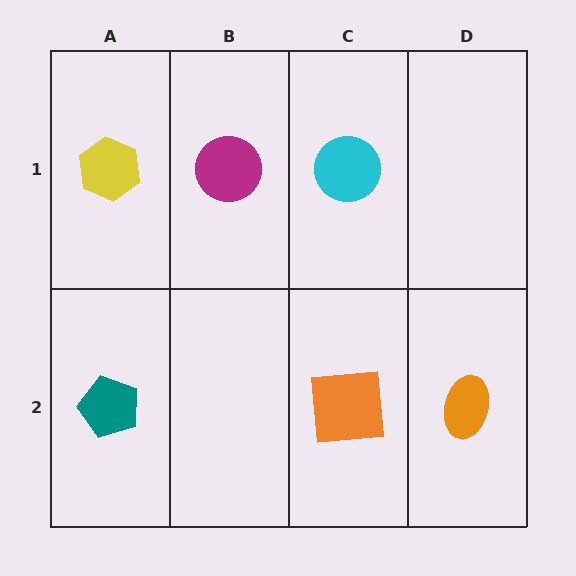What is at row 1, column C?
A cyan circle.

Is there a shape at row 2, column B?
No, that cell is empty.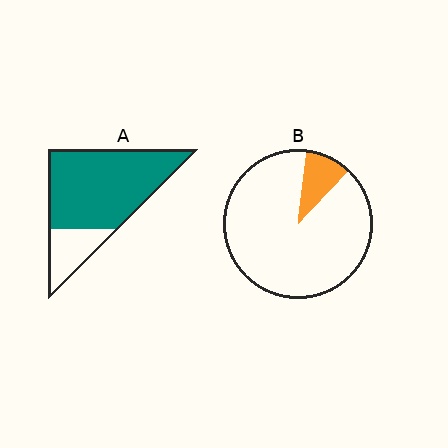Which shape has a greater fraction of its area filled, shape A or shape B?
Shape A.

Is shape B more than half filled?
No.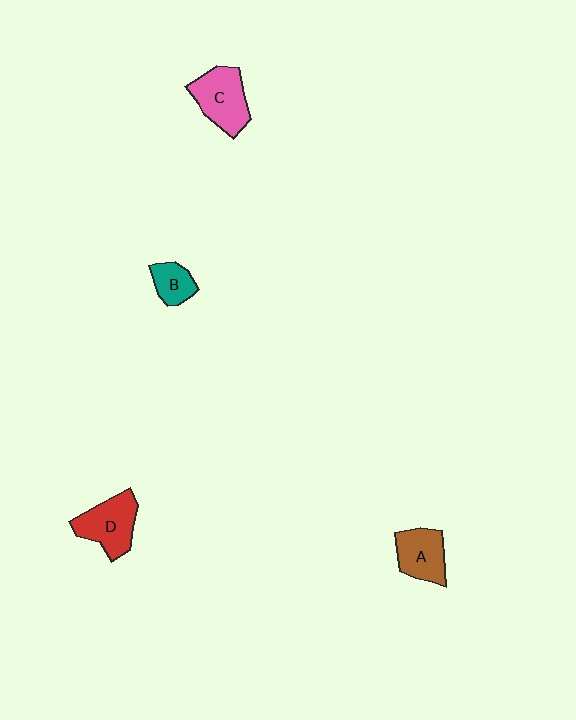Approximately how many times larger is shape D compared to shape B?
Approximately 1.9 times.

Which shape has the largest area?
Shape C (pink).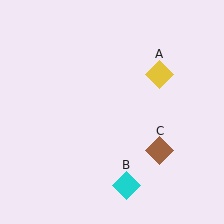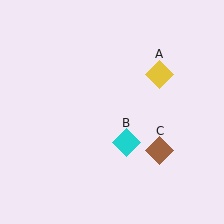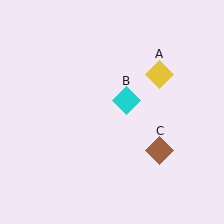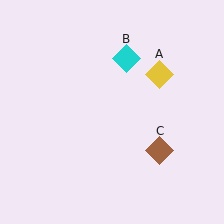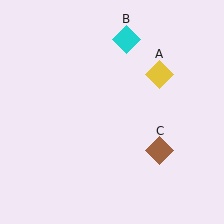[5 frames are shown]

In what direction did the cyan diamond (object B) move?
The cyan diamond (object B) moved up.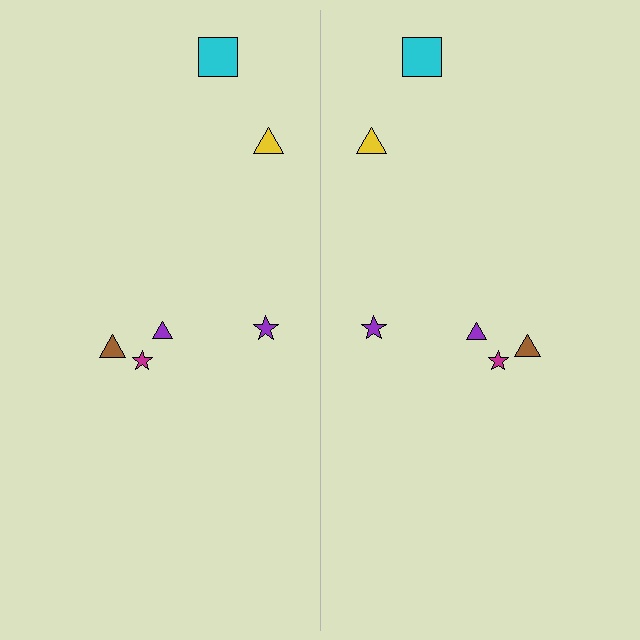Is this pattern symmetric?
Yes, this pattern has bilateral (reflection) symmetry.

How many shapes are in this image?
There are 12 shapes in this image.